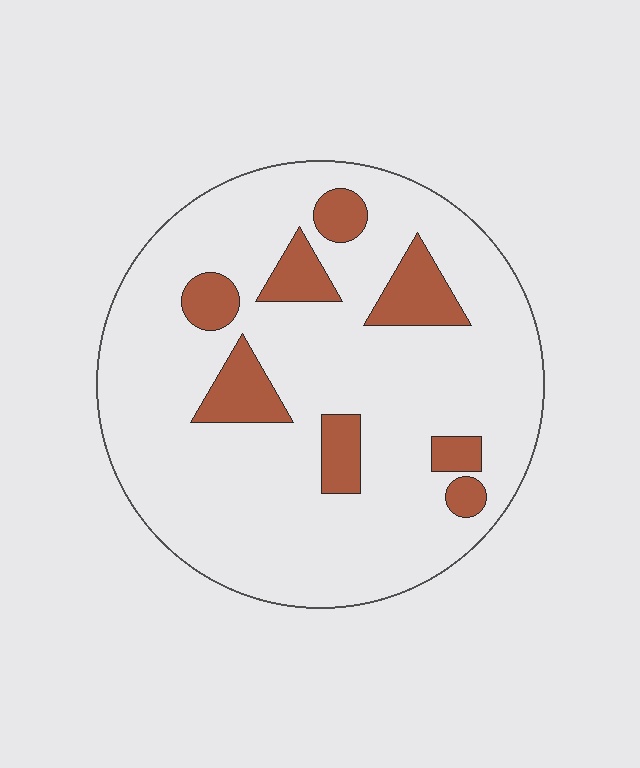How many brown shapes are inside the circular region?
8.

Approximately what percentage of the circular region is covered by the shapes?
Approximately 15%.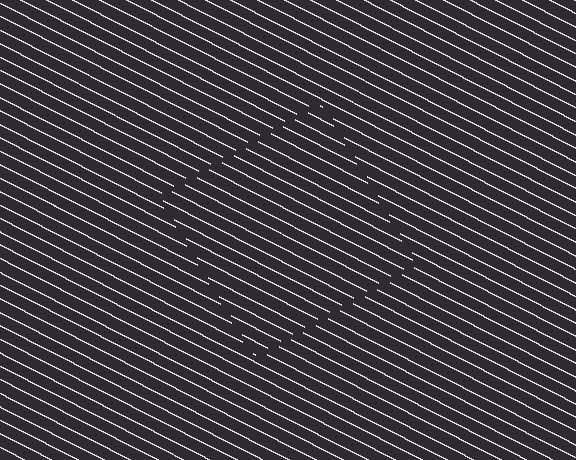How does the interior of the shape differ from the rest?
The interior of the shape contains the same grating, shifted by half a period — the contour is defined by the phase discontinuity where line-ends from the inner and outer gratings abut.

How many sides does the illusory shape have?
4 sides — the line-ends trace a square.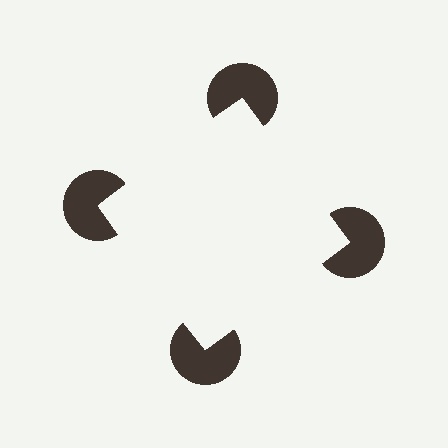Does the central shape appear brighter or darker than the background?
It typically appears slightly brighter than the background, even though no actual brightness change is drawn.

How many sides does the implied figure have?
4 sides.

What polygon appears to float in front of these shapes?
An illusory square — its edges are inferred from the aligned wedge cuts in the pac-man discs, not physically drawn.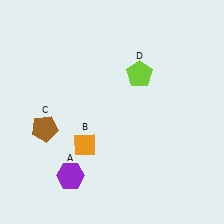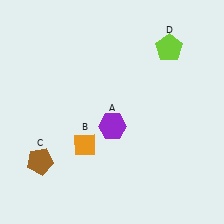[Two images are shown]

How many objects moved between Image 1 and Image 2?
3 objects moved between the two images.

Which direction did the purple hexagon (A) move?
The purple hexagon (A) moved up.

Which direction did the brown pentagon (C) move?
The brown pentagon (C) moved down.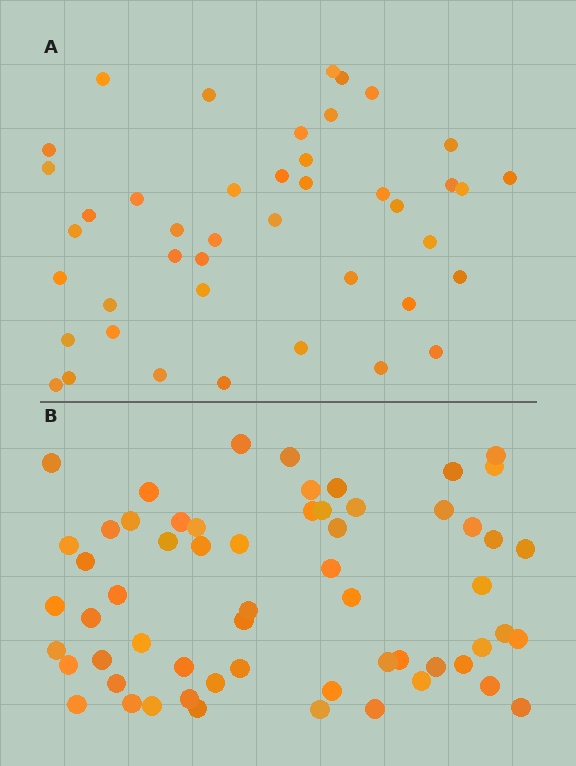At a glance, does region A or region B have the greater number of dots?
Region B (the bottom region) has more dots.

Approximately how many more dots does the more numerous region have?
Region B has approximately 15 more dots than region A.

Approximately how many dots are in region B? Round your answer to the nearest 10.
About 60 dots.